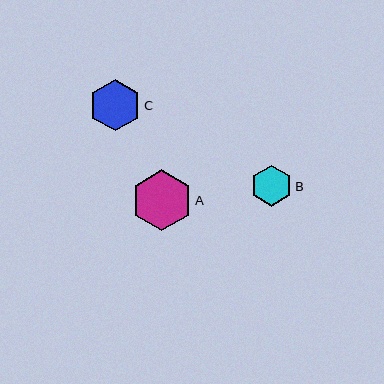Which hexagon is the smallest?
Hexagon B is the smallest with a size of approximately 41 pixels.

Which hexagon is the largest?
Hexagon A is the largest with a size of approximately 61 pixels.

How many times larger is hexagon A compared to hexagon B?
Hexagon A is approximately 1.5 times the size of hexagon B.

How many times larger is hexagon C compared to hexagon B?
Hexagon C is approximately 1.3 times the size of hexagon B.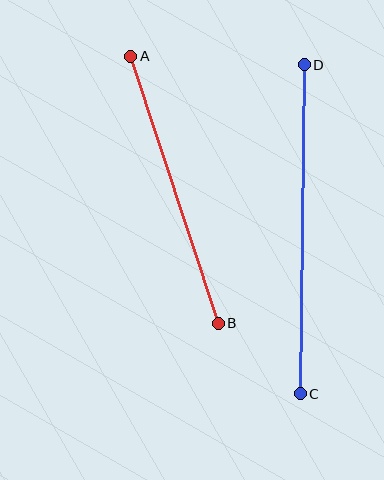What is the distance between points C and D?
The distance is approximately 329 pixels.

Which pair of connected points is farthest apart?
Points C and D are farthest apart.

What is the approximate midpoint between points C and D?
The midpoint is at approximately (302, 229) pixels.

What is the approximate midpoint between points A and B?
The midpoint is at approximately (174, 190) pixels.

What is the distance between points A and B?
The distance is approximately 281 pixels.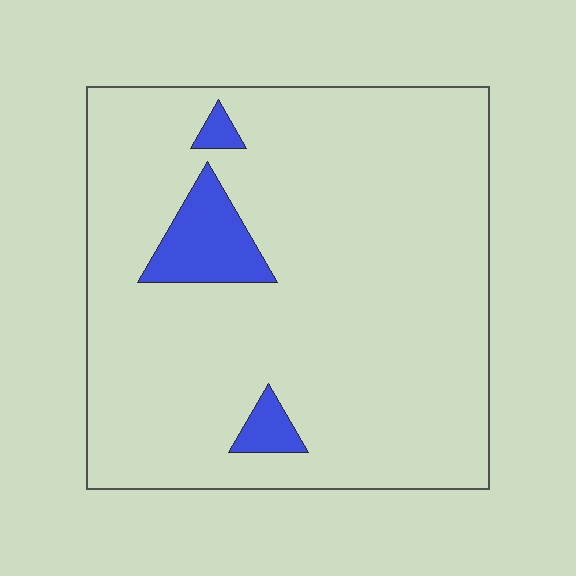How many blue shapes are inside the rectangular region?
3.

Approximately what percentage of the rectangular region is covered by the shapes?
Approximately 10%.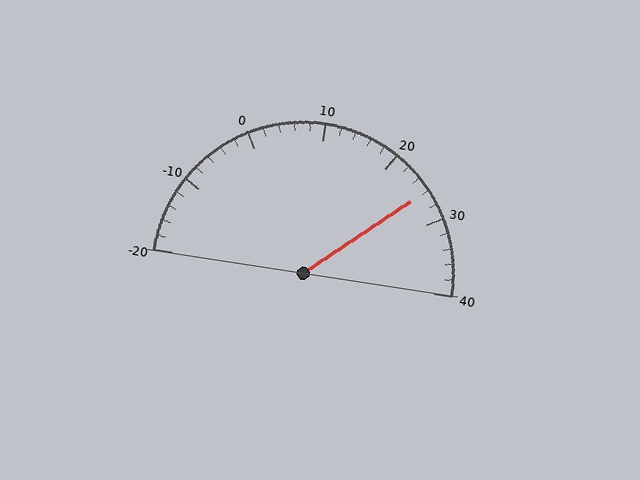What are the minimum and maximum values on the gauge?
The gauge ranges from -20 to 40.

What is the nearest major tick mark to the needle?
The nearest major tick mark is 30.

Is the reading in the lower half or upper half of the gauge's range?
The reading is in the upper half of the range (-20 to 40).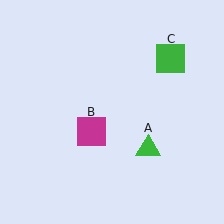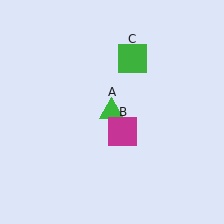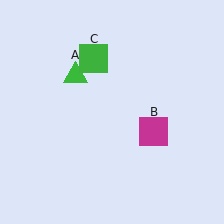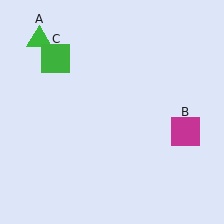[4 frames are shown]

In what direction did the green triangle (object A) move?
The green triangle (object A) moved up and to the left.